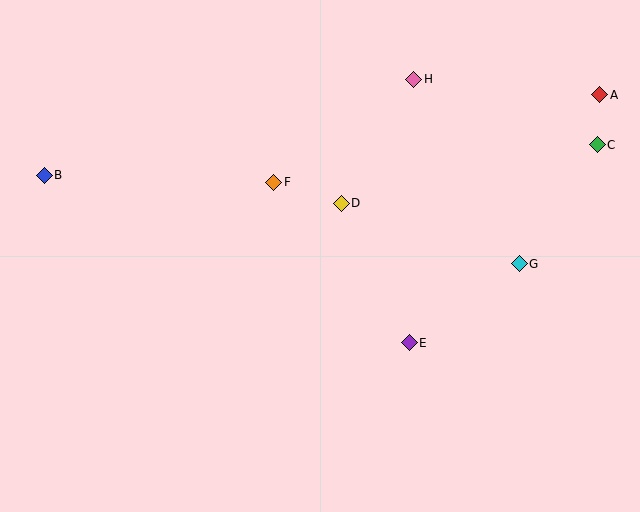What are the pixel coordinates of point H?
Point H is at (414, 79).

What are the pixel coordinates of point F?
Point F is at (274, 182).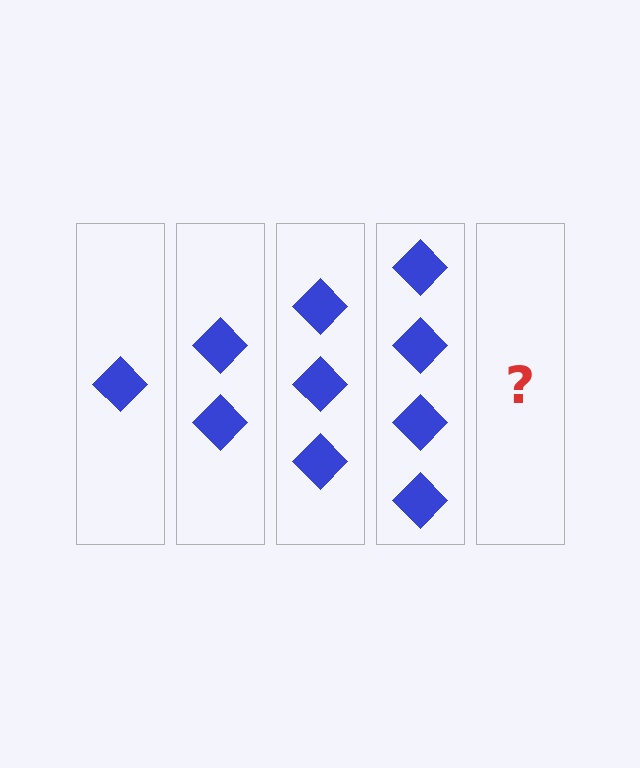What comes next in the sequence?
The next element should be 5 diamonds.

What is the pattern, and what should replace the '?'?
The pattern is that each step adds one more diamond. The '?' should be 5 diamonds.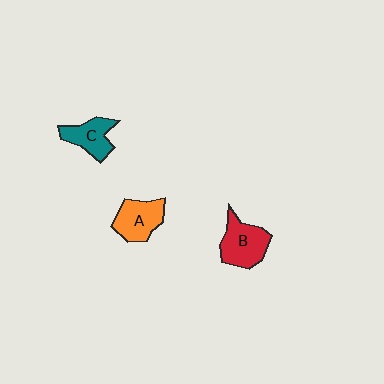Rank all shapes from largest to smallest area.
From largest to smallest: B (red), A (orange), C (teal).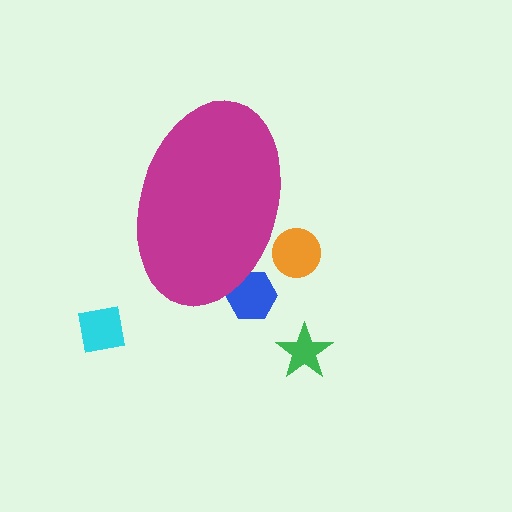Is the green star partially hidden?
No, the green star is fully visible.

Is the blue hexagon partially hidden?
Yes, the blue hexagon is partially hidden behind the magenta ellipse.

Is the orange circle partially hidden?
Yes, the orange circle is partially hidden behind the magenta ellipse.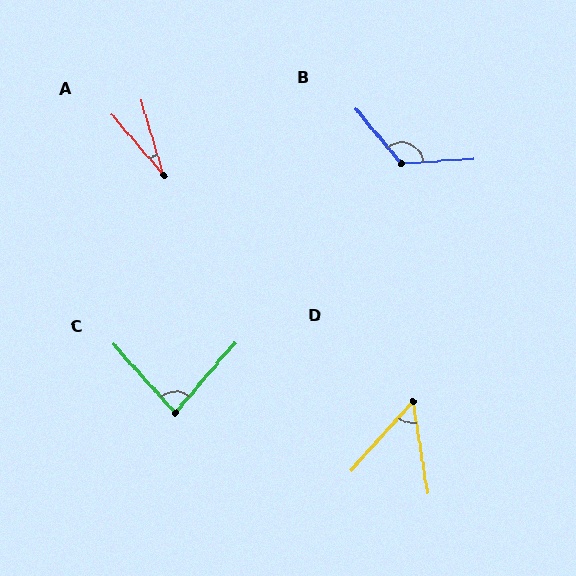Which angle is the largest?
B, at approximately 125 degrees.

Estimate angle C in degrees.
Approximately 82 degrees.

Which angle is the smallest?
A, at approximately 24 degrees.